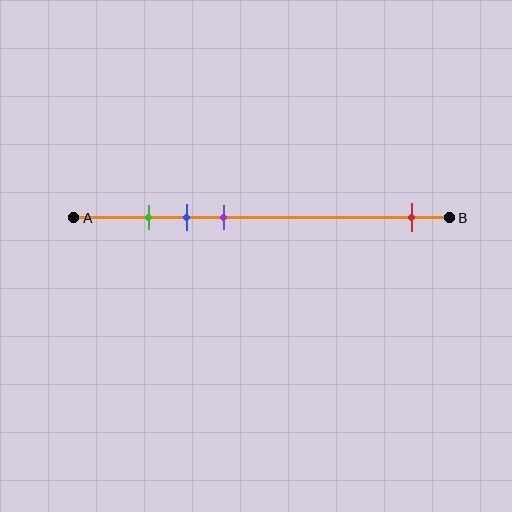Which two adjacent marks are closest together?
The green and blue marks are the closest adjacent pair.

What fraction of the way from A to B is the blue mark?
The blue mark is approximately 30% (0.3) of the way from A to B.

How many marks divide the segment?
There are 4 marks dividing the segment.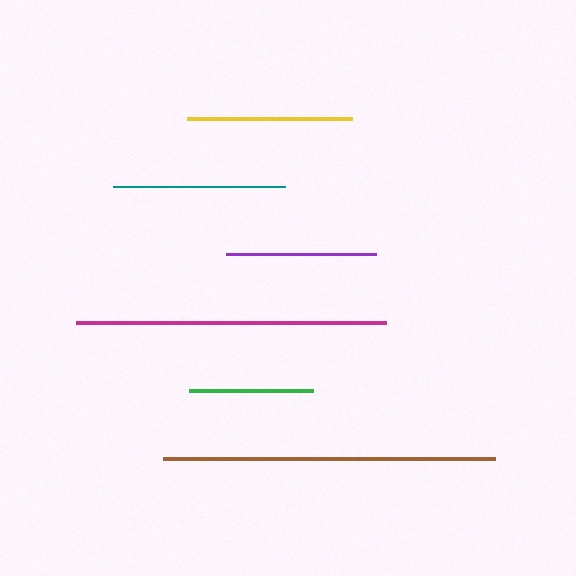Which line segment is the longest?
The brown line is the longest at approximately 332 pixels.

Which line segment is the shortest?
The green line is the shortest at approximately 125 pixels.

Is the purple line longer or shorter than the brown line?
The brown line is longer than the purple line.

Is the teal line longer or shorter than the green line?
The teal line is longer than the green line.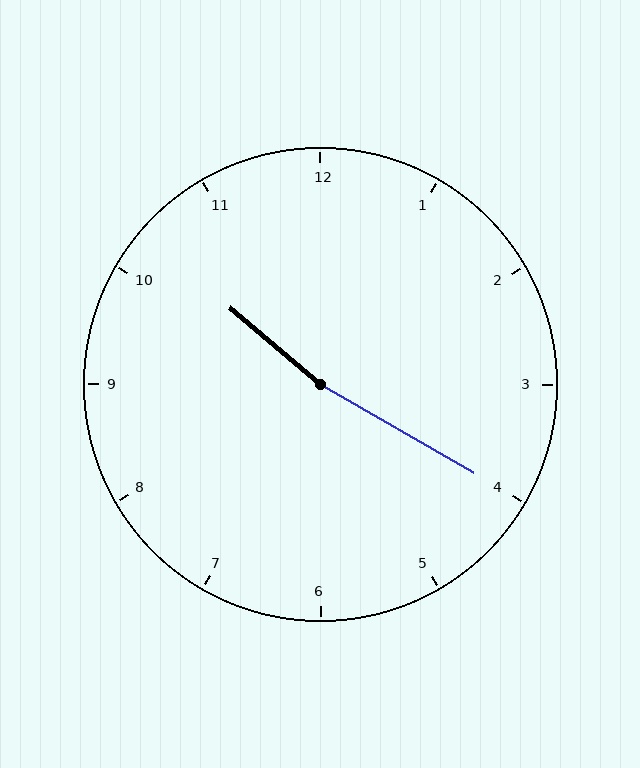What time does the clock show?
10:20.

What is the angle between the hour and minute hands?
Approximately 170 degrees.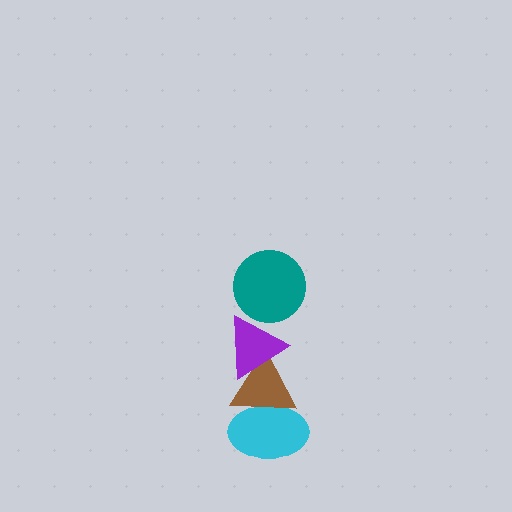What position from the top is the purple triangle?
The purple triangle is 2nd from the top.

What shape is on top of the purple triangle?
The teal circle is on top of the purple triangle.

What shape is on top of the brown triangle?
The purple triangle is on top of the brown triangle.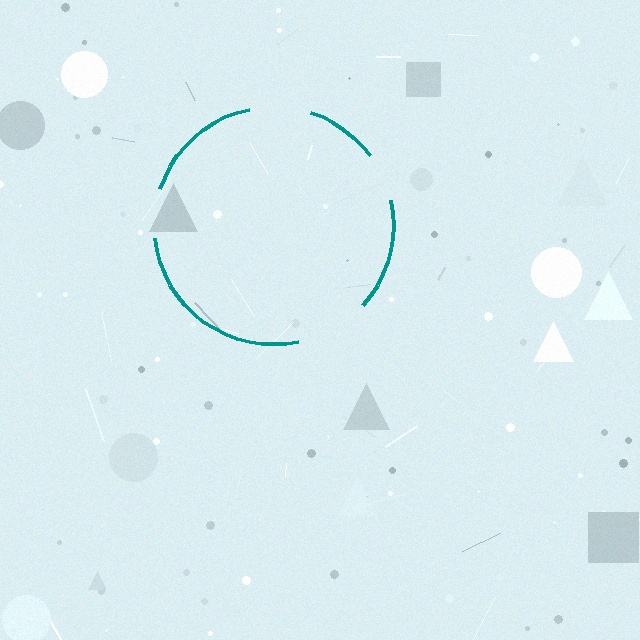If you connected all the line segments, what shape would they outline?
They would outline a circle.